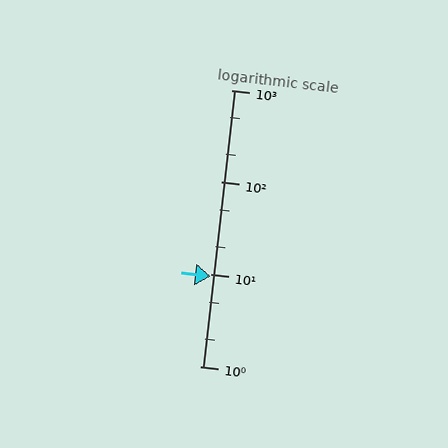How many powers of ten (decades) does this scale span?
The scale spans 3 decades, from 1 to 1000.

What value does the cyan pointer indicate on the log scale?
The pointer indicates approximately 9.4.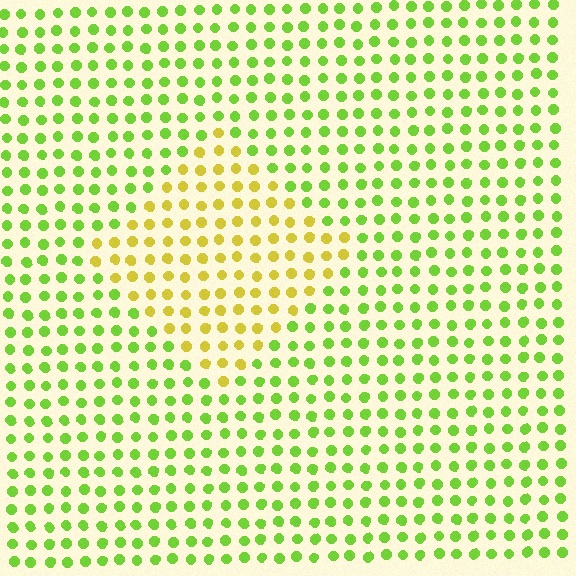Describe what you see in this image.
The image is filled with small lime elements in a uniform arrangement. A diamond-shaped region is visible where the elements are tinted to a slightly different hue, forming a subtle color boundary.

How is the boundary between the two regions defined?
The boundary is defined purely by a slight shift in hue (about 42 degrees). Spacing, size, and orientation are identical on both sides.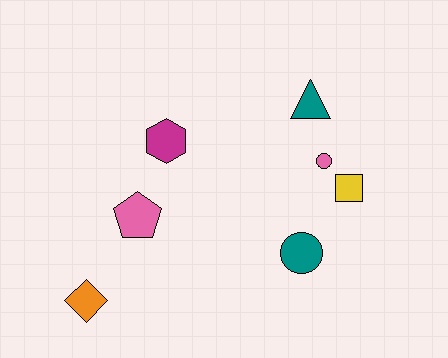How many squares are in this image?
There is 1 square.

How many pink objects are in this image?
There are 2 pink objects.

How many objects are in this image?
There are 7 objects.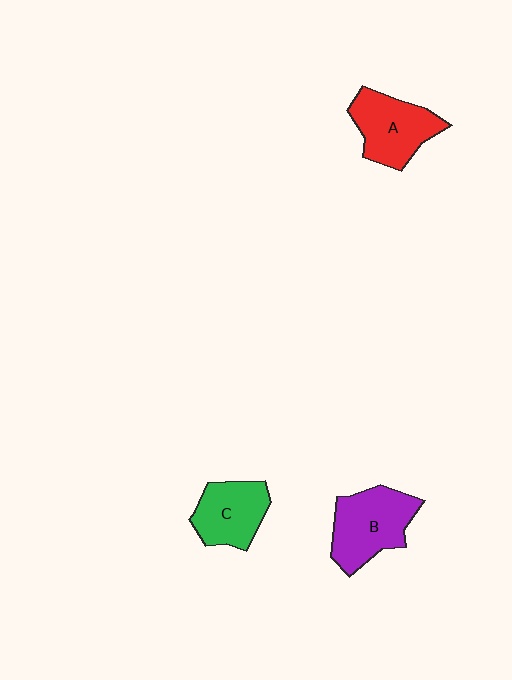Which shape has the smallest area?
Shape C (green).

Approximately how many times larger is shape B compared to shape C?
Approximately 1.3 times.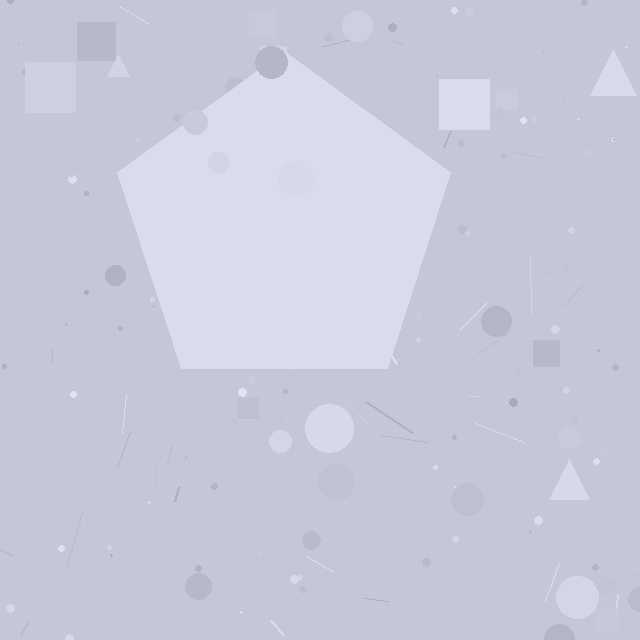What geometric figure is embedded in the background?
A pentagon is embedded in the background.